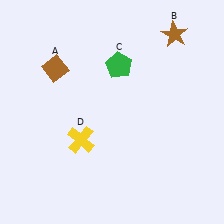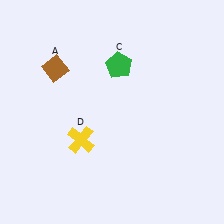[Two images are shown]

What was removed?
The brown star (B) was removed in Image 2.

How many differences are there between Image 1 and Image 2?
There is 1 difference between the two images.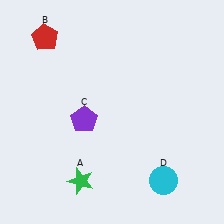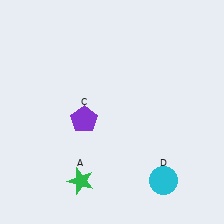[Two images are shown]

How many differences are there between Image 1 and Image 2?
There is 1 difference between the two images.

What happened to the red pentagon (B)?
The red pentagon (B) was removed in Image 2. It was in the top-left area of Image 1.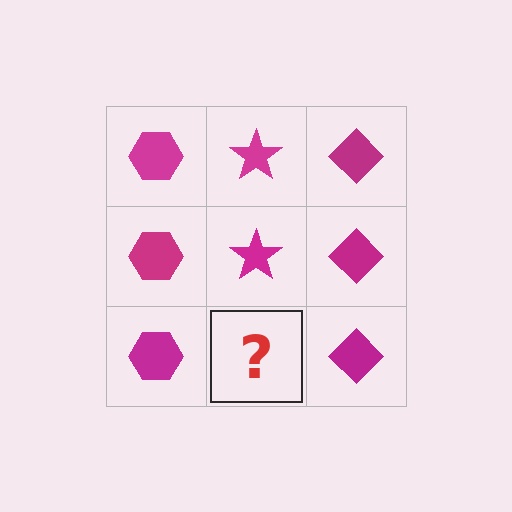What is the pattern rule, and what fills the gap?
The rule is that each column has a consistent shape. The gap should be filled with a magenta star.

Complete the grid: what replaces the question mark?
The question mark should be replaced with a magenta star.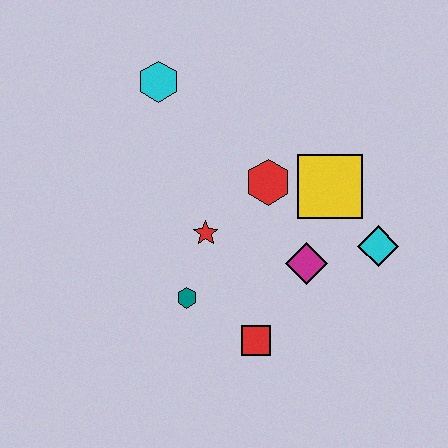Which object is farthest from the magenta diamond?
The cyan hexagon is farthest from the magenta diamond.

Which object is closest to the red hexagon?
The yellow square is closest to the red hexagon.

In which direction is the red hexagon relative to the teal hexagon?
The red hexagon is above the teal hexagon.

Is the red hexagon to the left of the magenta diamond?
Yes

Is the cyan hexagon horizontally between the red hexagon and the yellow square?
No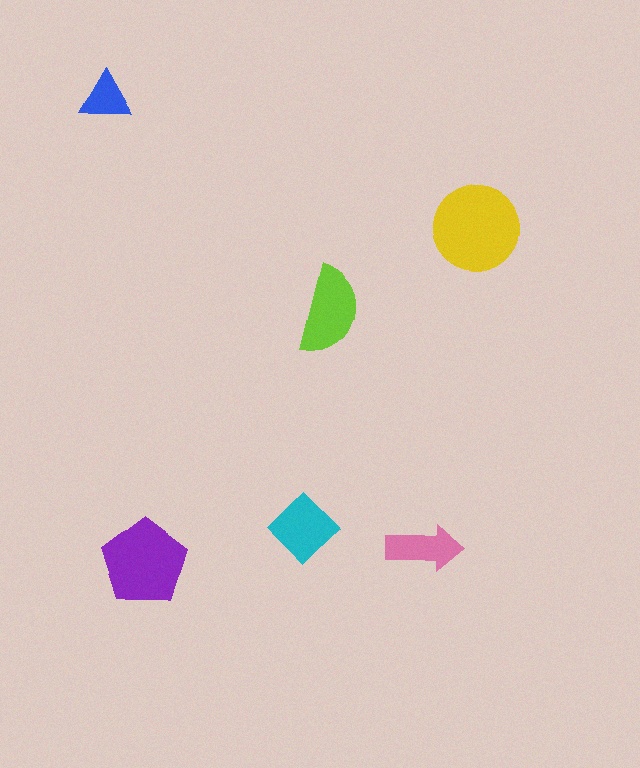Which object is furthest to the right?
The yellow circle is rightmost.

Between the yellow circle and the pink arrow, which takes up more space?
The yellow circle.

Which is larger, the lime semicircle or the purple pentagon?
The purple pentagon.